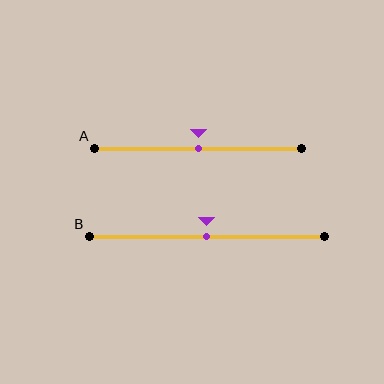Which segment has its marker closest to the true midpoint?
Segment A has its marker closest to the true midpoint.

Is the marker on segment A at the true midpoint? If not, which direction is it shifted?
Yes, the marker on segment A is at the true midpoint.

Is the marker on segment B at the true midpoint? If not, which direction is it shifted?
Yes, the marker on segment B is at the true midpoint.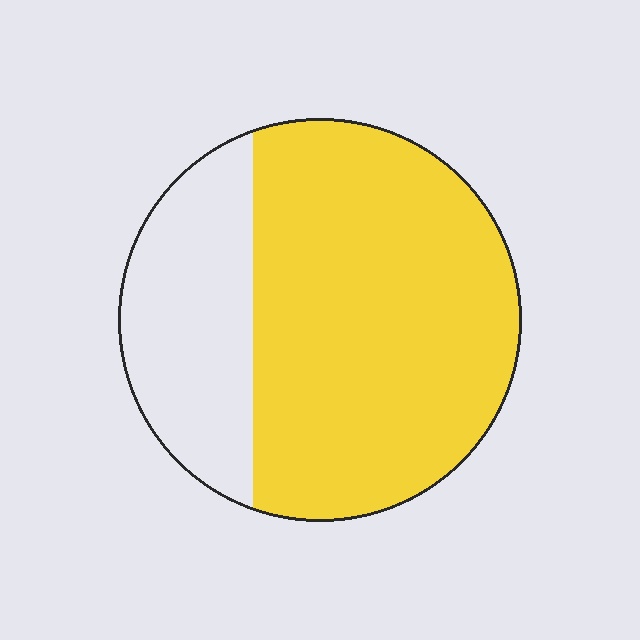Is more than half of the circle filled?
Yes.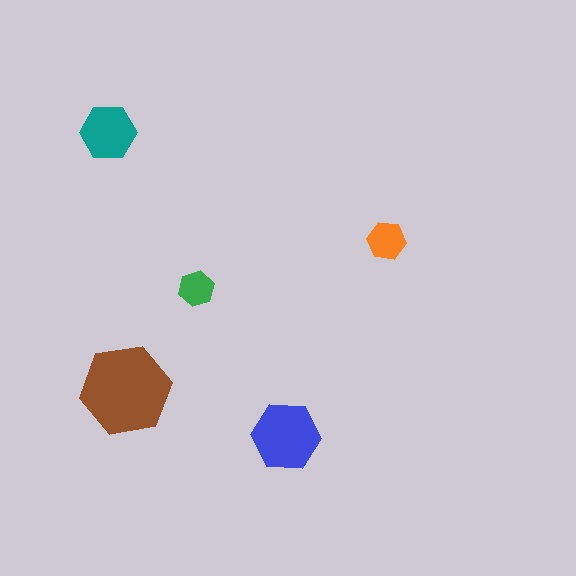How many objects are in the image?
There are 5 objects in the image.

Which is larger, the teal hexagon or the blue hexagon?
The blue one.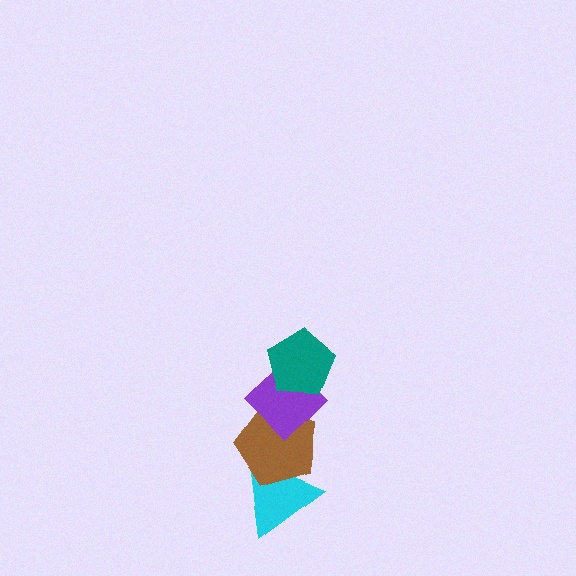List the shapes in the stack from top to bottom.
From top to bottom: the teal pentagon, the purple diamond, the brown pentagon, the cyan triangle.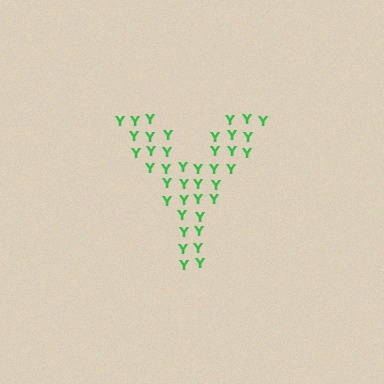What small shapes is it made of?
It is made of small letter Y's.